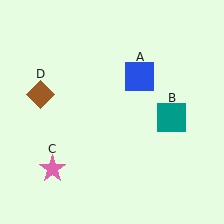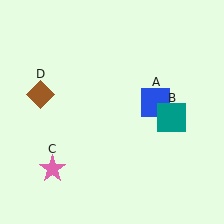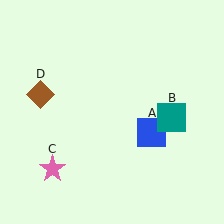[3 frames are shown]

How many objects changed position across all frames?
1 object changed position: blue square (object A).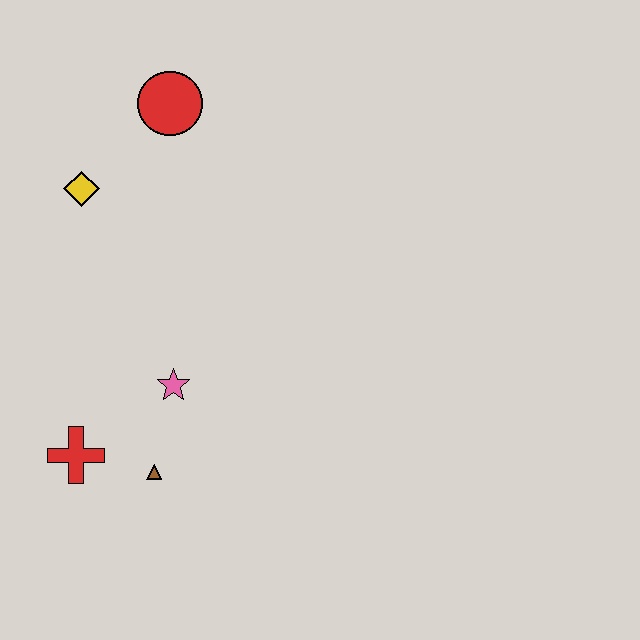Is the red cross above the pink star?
No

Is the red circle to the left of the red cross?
No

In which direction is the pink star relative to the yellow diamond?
The pink star is below the yellow diamond.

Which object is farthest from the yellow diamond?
The brown triangle is farthest from the yellow diamond.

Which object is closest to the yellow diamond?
The red circle is closest to the yellow diamond.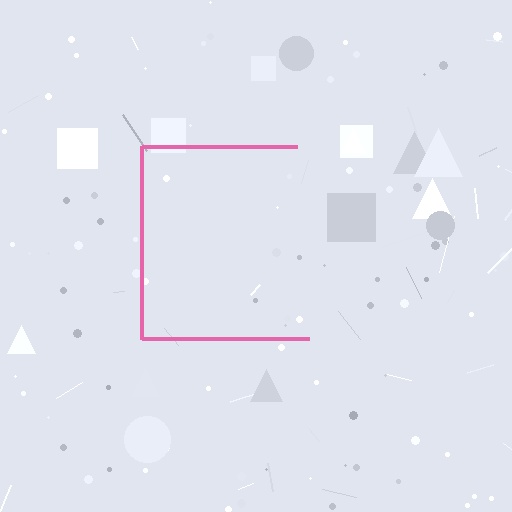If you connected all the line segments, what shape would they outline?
They would outline a square.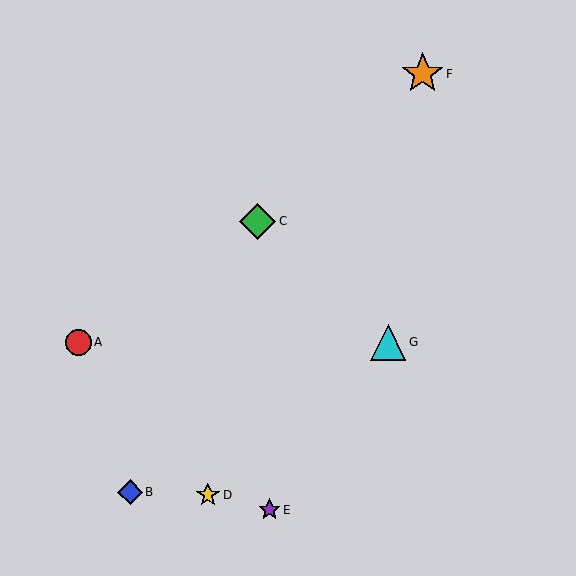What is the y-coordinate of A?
Object A is at y≈342.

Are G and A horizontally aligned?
Yes, both are at y≈342.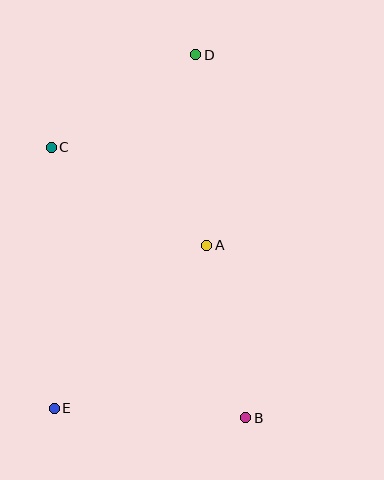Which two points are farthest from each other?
Points D and E are farthest from each other.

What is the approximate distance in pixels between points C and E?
The distance between C and E is approximately 261 pixels.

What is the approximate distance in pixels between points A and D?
The distance between A and D is approximately 191 pixels.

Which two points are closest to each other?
Points C and D are closest to each other.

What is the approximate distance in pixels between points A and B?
The distance between A and B is approximately 177 pixels.